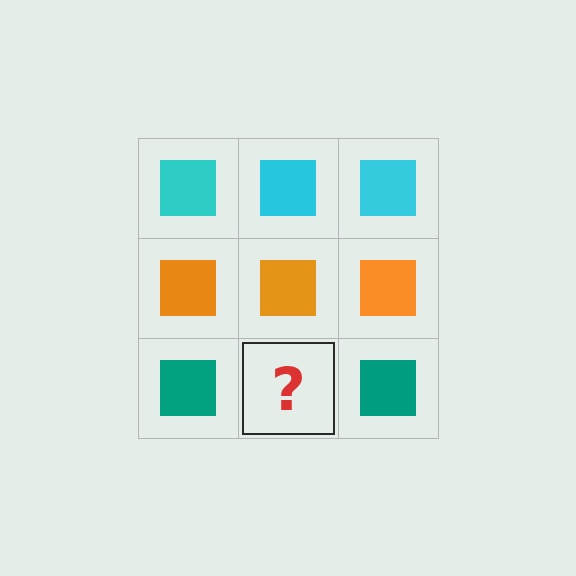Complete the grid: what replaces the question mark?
The question mark should be replaced with a teal square.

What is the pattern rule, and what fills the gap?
The rule is that each row has a consistent color. The gap should be filled with a teal square.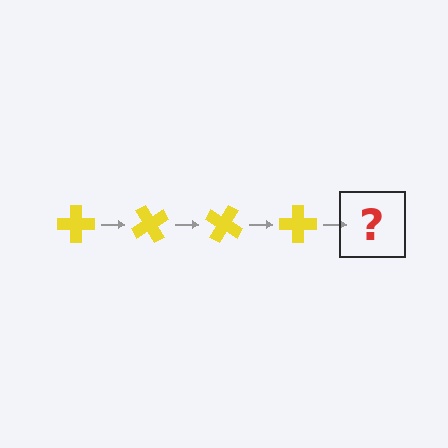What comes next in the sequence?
The next element should be a yellow cross rotated 240 degrees.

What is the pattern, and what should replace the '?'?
The pattern is that the cross rotates 60 degrees each step. The '?' should be a yellow cross rotated 240 degrees.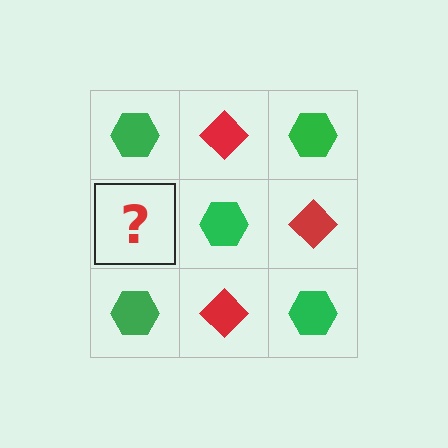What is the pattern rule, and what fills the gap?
The rule is that it alternates green hexagon and red diamond in a checkerboard pattern. The gap should be filled with a red diamond.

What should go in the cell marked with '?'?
The missing cell should contain a red diamond.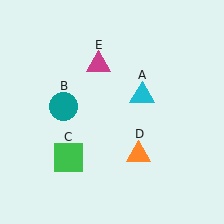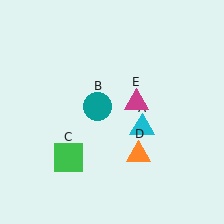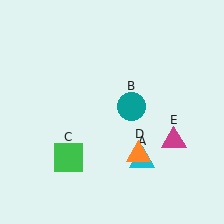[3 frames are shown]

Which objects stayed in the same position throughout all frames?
Green square (object C) and orange triangle (object D) remained stationary.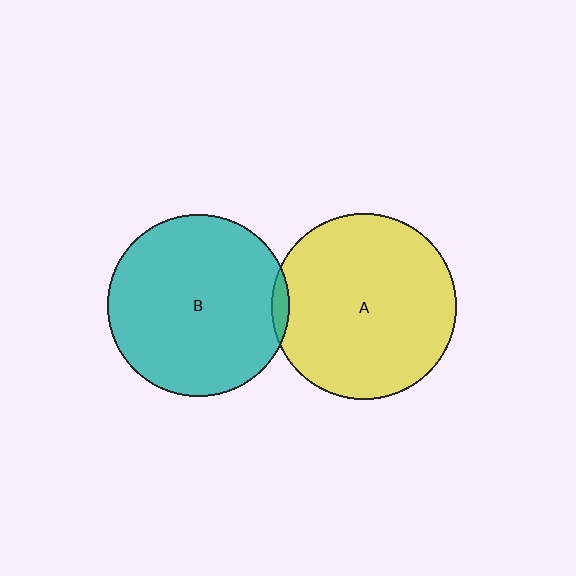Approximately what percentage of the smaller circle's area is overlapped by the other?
Approximately 5%.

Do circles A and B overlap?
Yes.